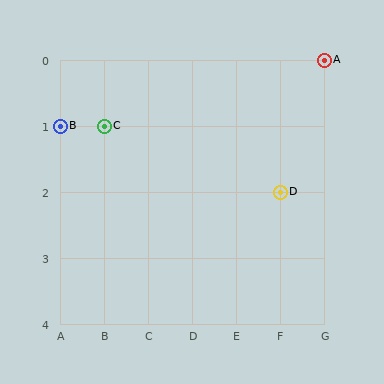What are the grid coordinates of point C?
Point C is at grid coordinates (B, 1).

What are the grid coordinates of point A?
Point A is at grid coordinates (G, 0).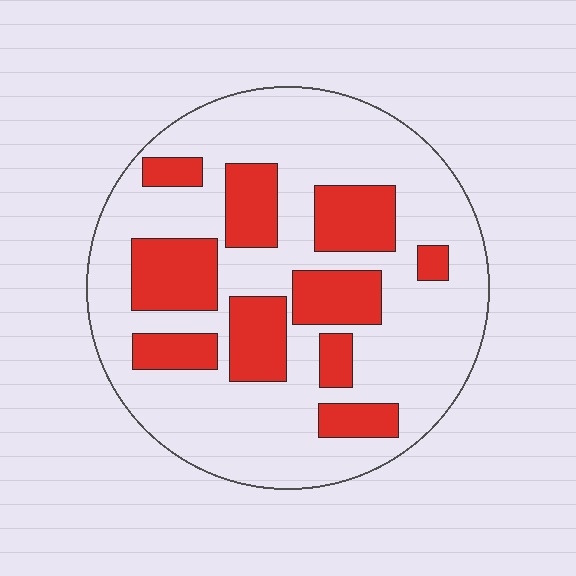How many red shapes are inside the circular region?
10.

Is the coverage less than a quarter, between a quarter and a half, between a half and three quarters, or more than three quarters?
Between a quarter and a half.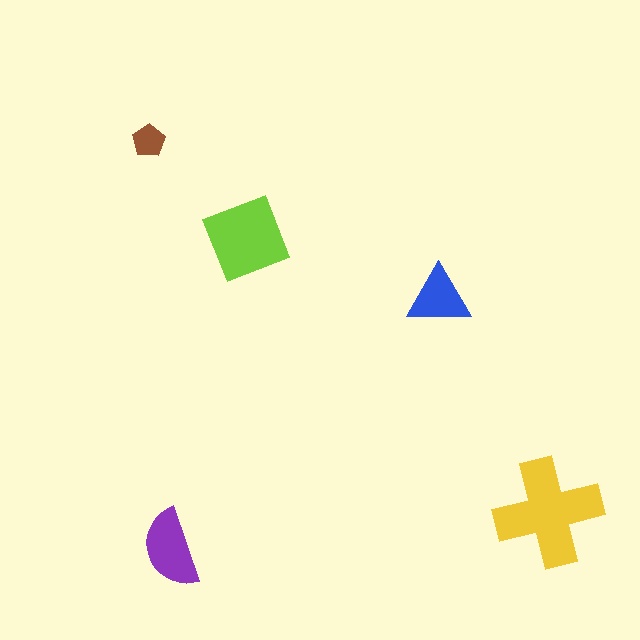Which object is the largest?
The yellow cross.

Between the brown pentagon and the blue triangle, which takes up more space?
The blue triangle.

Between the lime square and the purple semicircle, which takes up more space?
The lime square.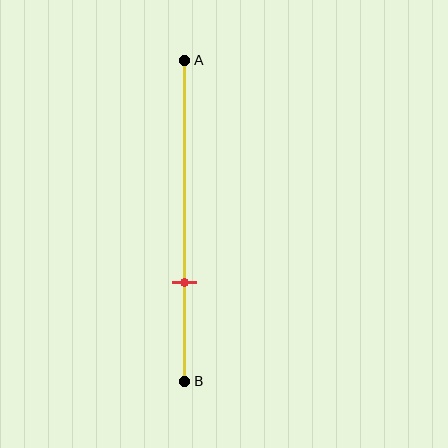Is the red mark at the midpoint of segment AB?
No, the mark is at about 70% from A, not at the 50% midpoint.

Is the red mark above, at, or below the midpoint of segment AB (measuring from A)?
The red mark is below the midpoint of segment AB.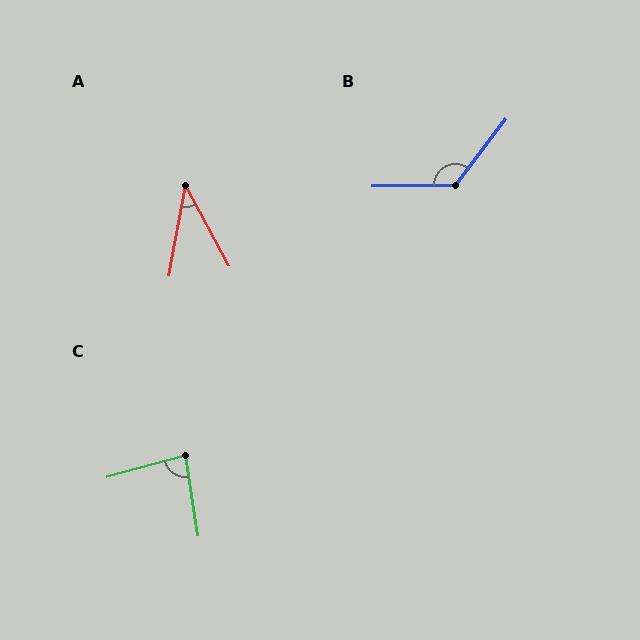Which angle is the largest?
B, at approximately 128 degrees.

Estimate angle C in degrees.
Approximately 84 degrees.